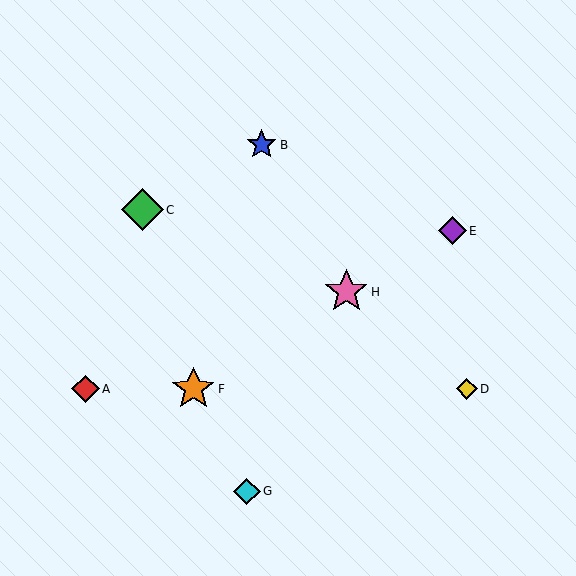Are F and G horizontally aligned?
No, F is at y≈389 and G is at y≈492.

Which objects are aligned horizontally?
Objects A, D, F are aligned horizontally.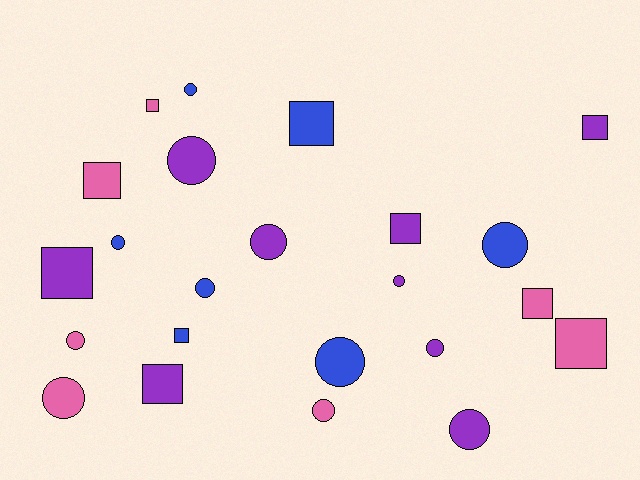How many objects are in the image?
There are 23 objects.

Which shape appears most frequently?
Circle, with 13 objects.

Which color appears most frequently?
Purple, with 9 objects.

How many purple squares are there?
There are 4 purple squares.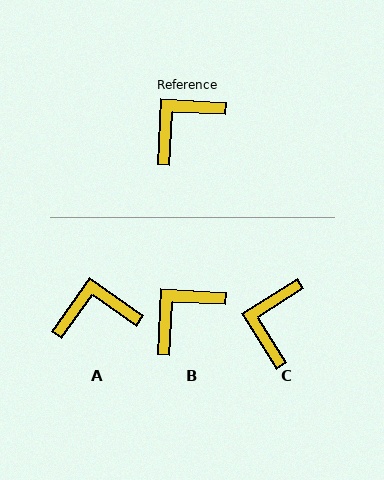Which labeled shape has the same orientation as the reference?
B.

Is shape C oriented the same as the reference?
No, it is off by about 35 degrees.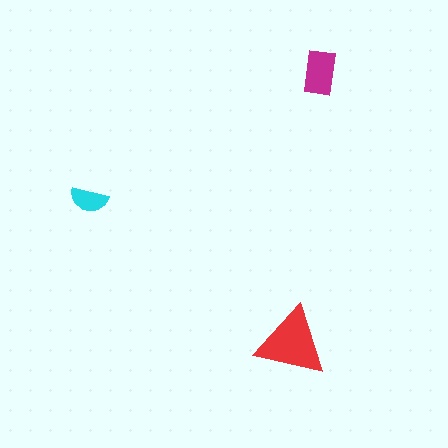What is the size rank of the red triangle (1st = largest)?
1st.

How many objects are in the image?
There are 3 objects in the image.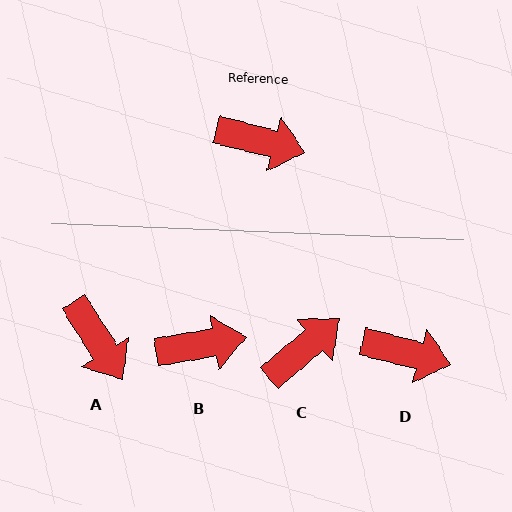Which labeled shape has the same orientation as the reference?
D.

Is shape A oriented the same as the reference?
No, it is off by about 43 degrees.